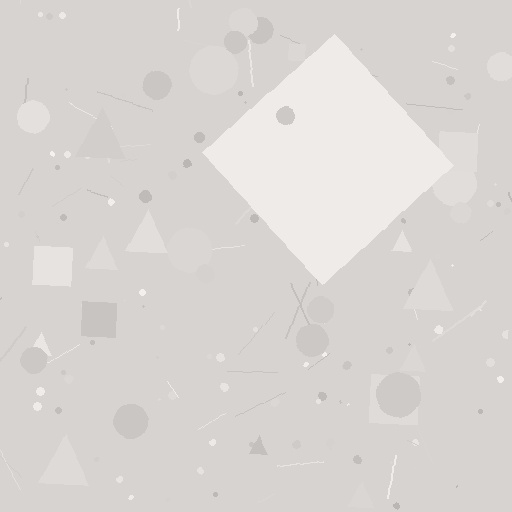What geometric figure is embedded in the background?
A diamond is embedded in the background.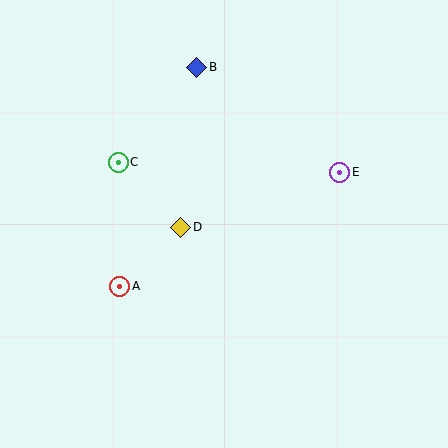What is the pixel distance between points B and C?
The distance between B and C is 123 pixels.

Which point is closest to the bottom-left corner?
Point A is closest to the bottom-left corner.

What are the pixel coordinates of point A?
Point A is at (120, 286).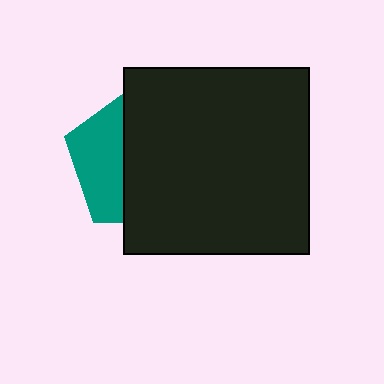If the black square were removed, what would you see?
You would see the complete teal pentagon.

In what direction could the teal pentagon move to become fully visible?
The teal pentagon could move left. That would shift it out from behind the black square entirely.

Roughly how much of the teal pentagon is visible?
A small part of it is visible (roughly 36%).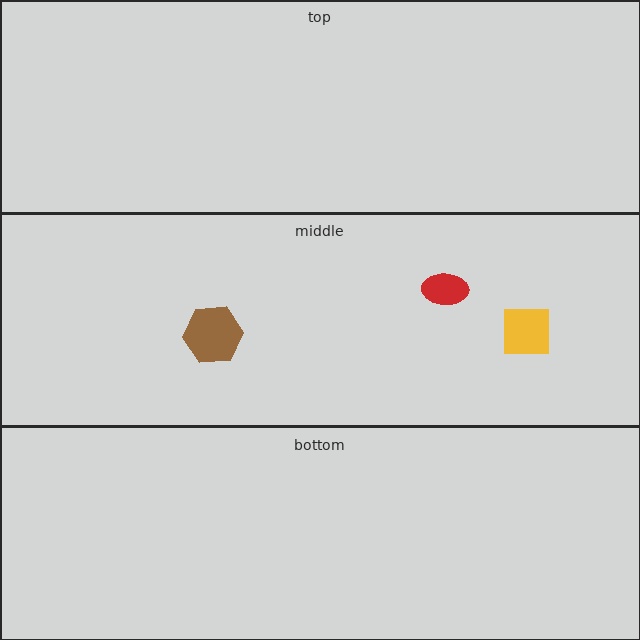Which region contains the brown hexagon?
The middle region.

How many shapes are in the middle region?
3.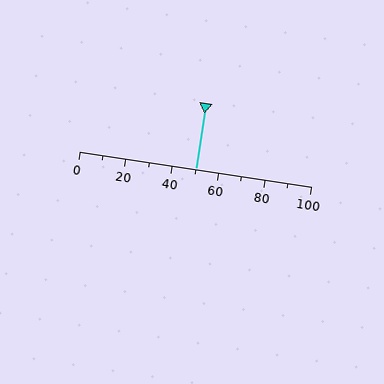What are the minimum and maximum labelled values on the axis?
The axis runs from 0 to 100.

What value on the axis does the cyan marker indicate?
The marker indicates approximately 50.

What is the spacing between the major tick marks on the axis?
The major ticks are spaced 20 apart.